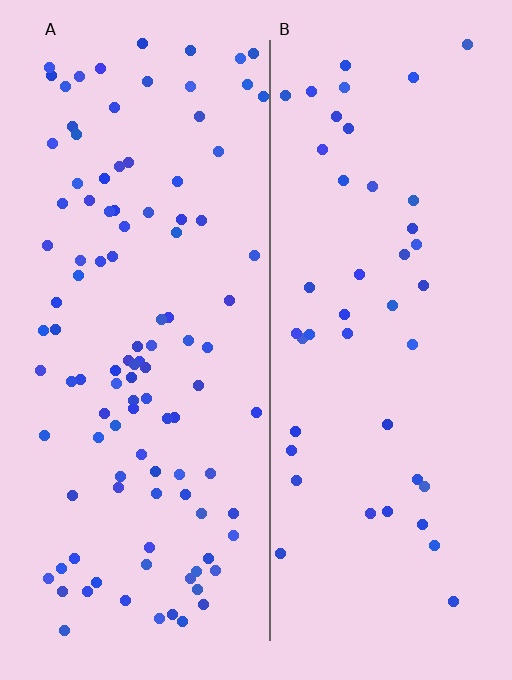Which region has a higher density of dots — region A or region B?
A (the left).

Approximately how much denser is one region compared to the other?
Approximately 2.4× — region A over region B.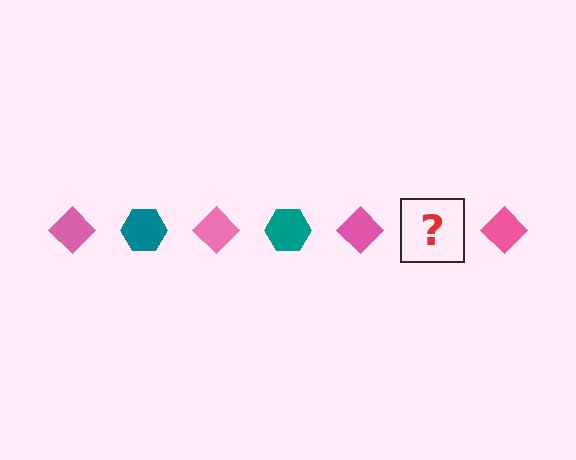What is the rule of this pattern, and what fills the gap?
The rule is that the pattern alternates between pink diamond and teal hexagon. The gap should be filled with a teal hexagon.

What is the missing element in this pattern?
The missing element is a teal hexagon.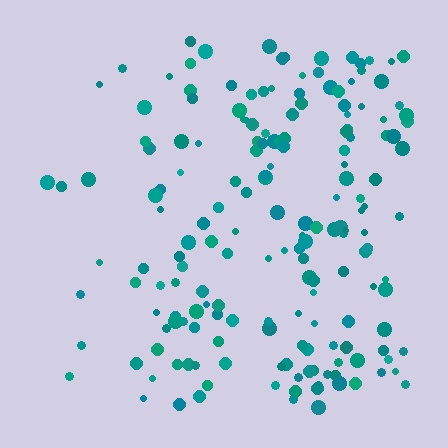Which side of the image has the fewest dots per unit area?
The left.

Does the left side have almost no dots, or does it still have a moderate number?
Still a moderate number, just noticeably fewer than the right.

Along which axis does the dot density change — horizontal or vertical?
Horizontal.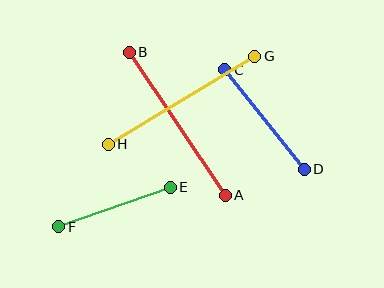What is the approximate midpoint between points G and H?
The midpoint is at approximately (181, 100) pixels.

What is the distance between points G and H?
The distance is approximately 171 pixels.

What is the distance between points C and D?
The distance is approximately 127 pixels.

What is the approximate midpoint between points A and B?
The midpoint is at approximately (177, 124) pixels.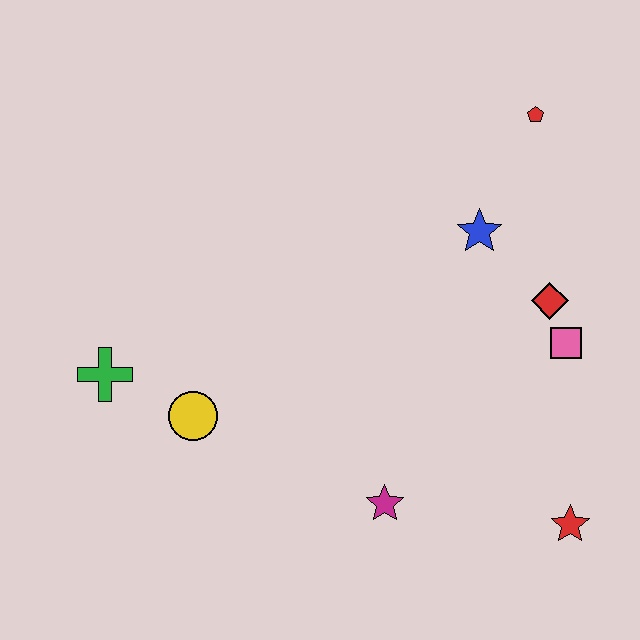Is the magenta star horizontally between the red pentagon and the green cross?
Yes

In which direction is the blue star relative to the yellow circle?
The blue star is to the right of the yellow circle.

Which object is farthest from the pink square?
The green cross is farthest from the pink square.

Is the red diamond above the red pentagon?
No